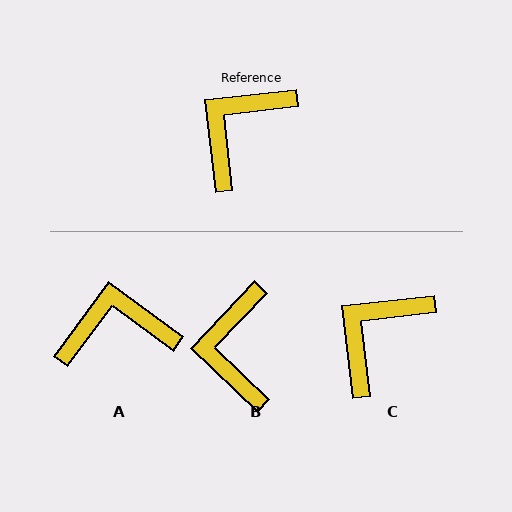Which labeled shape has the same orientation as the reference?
C.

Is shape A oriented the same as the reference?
No, it is off by about 43 degrees.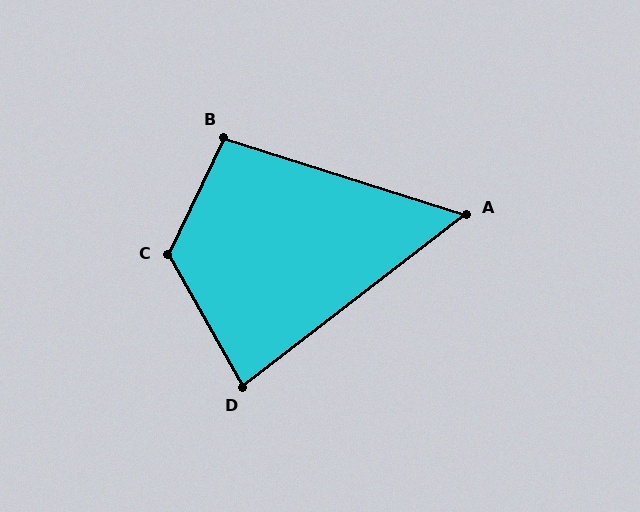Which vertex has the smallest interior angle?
A, at approximately 55 degrees.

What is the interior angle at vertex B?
Approximately 98 degrees (obtuse).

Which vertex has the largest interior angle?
C, at approximately 125 degrees.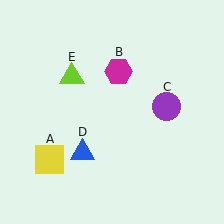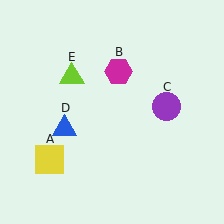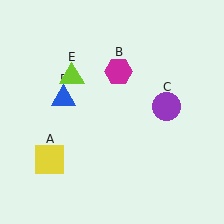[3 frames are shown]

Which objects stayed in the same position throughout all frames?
Yellow square (object A) and magenta hexagon (object B) and purple circle (object C) and lime triangle (object E) remained stationary.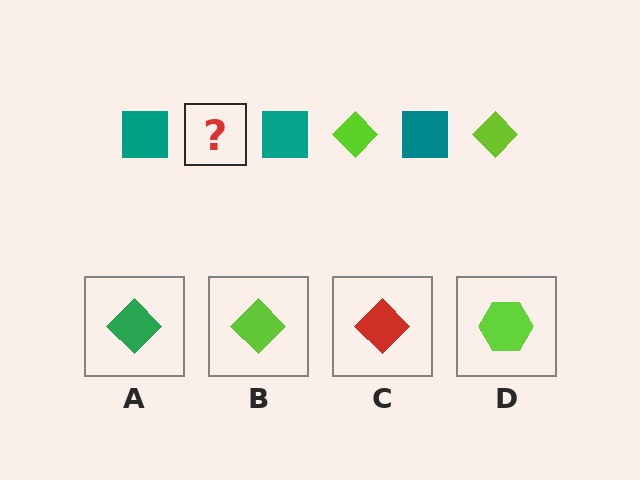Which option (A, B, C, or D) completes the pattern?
B.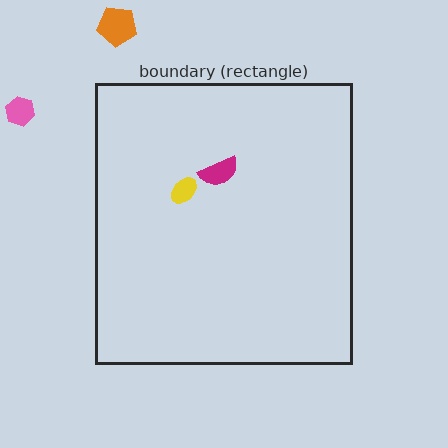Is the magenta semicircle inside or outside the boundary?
Inside.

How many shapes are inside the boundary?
2 inside, 2 outside.